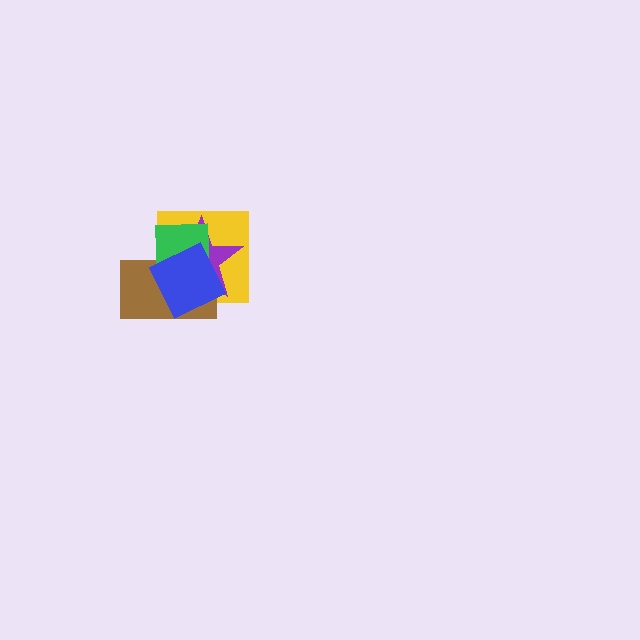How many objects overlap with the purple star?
4 objects overlap with the purple star.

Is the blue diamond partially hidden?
No, no other shape covers it.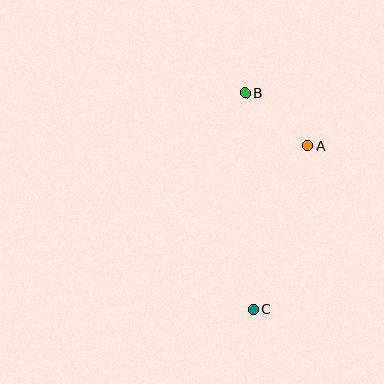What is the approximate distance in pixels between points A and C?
The distance between A and C is approximately 172 pixels.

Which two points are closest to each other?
Points A and B are closest to each other.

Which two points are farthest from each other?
Points B and C are farthest from each other.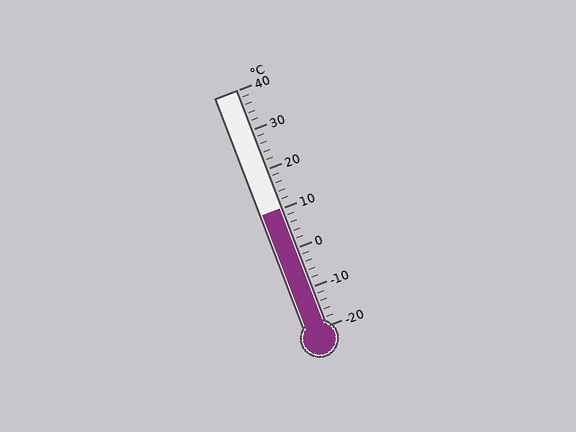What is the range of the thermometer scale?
The thermometer scale ranges from -20°C to 40°C.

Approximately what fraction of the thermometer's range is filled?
The thermometer is filled to approximately 50% of its range.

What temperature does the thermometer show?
The thermometer shows approximately 10°C.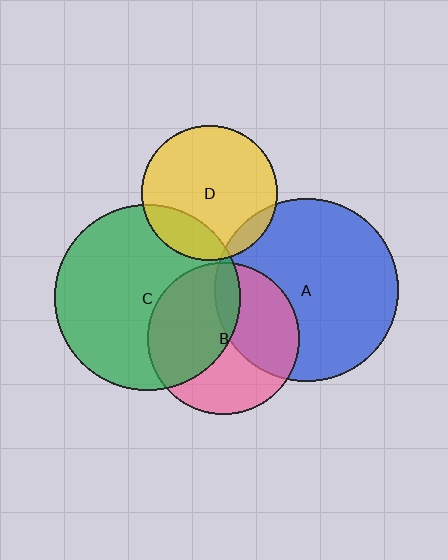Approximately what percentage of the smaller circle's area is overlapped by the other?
Approximately 45%.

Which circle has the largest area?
Circle C (green).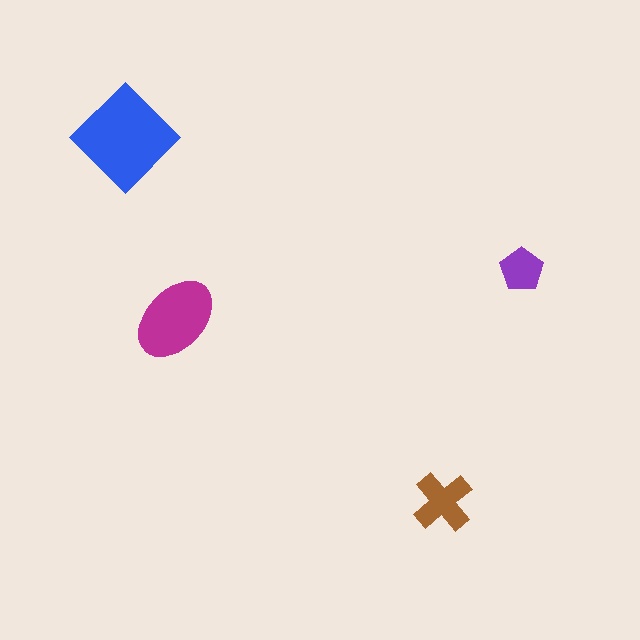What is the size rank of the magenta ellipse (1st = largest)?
2nd.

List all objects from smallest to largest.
The purple pentagon, the brown cross, the magenta ellipse, the blue diamond.